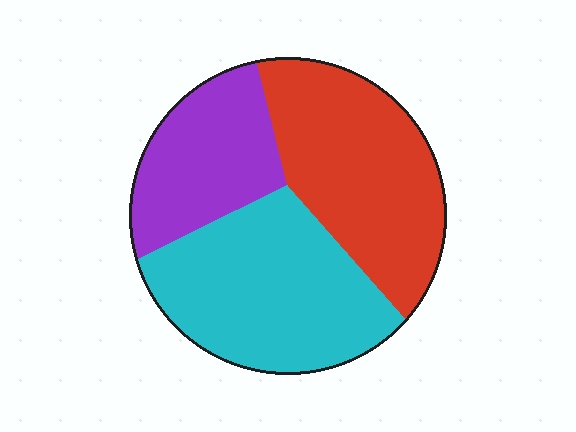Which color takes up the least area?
Purple, at roughly 25%.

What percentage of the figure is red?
Red covers around 35% of the figure.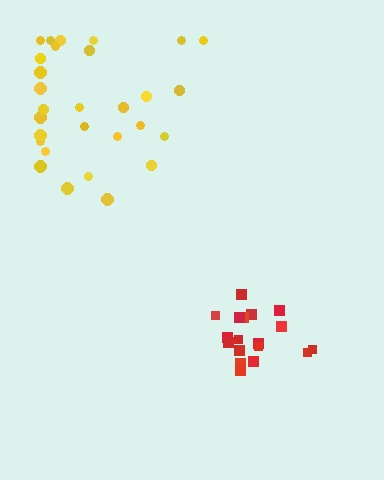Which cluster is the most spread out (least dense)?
Yellow.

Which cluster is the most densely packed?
Red.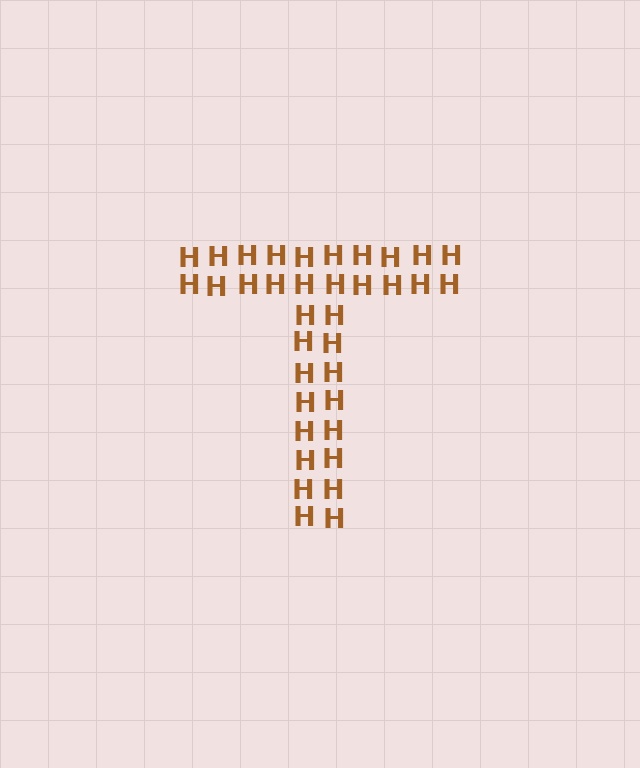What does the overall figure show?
The overall figure shows the letter T.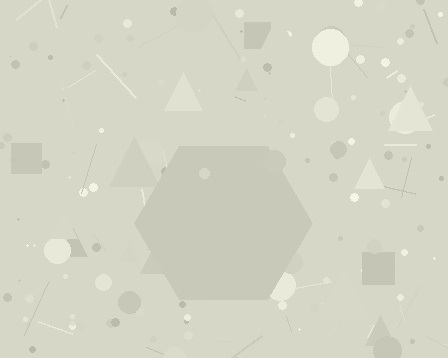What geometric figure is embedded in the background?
A hexagon is embedded in the background.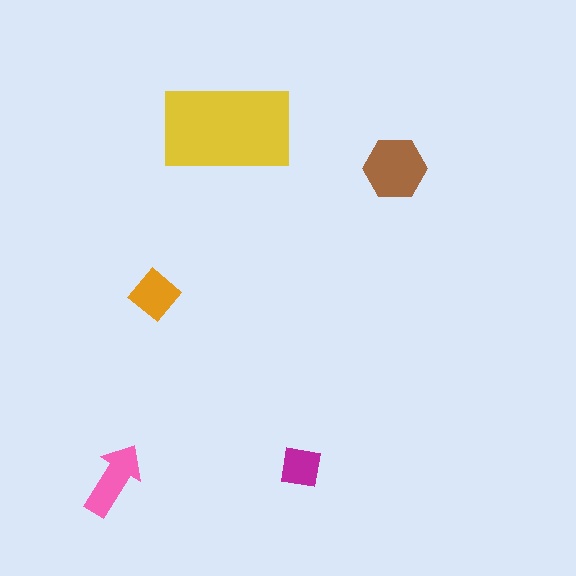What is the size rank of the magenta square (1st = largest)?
5th.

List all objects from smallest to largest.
The magenta square, the orange diamond, the pink arrow, the brown hexagon, the yellow rectangle.